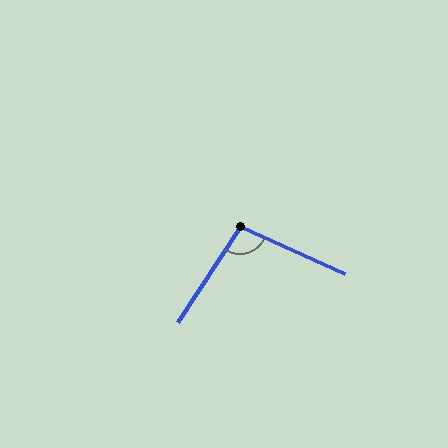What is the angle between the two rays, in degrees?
Approximately 99 degrees.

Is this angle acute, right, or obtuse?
It is obtuse.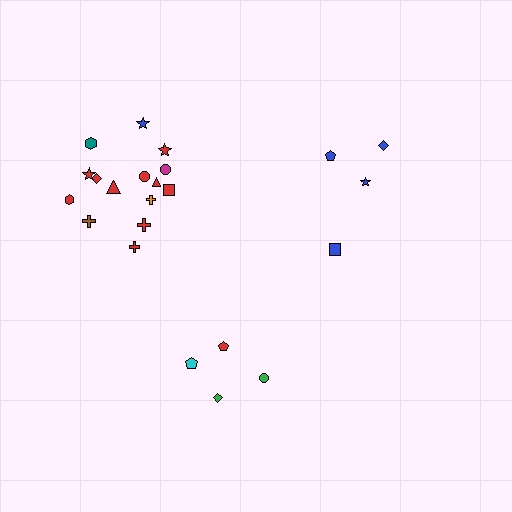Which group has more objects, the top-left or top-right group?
The top-left group.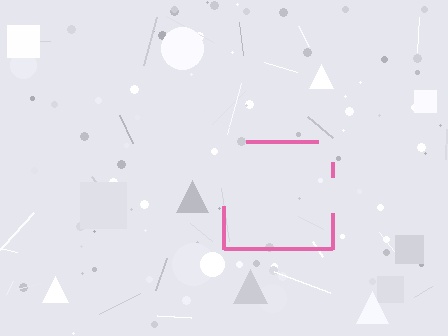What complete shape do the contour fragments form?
The contour fragments form a square.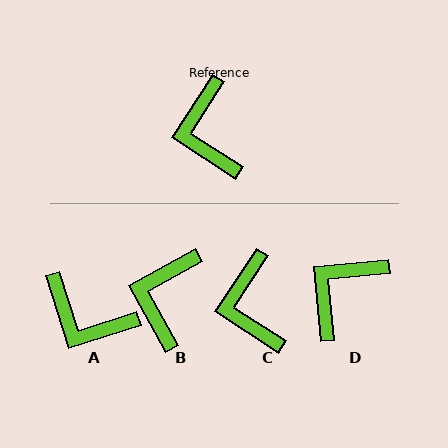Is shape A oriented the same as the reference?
No, it is off by about 50 degrees.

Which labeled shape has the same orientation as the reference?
C.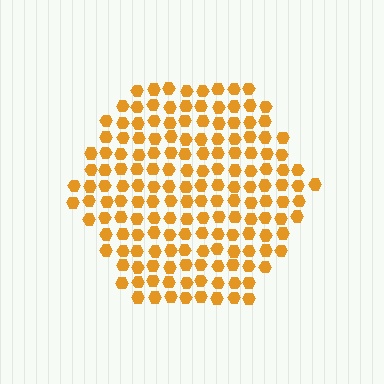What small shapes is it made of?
It is made of small hexagons.